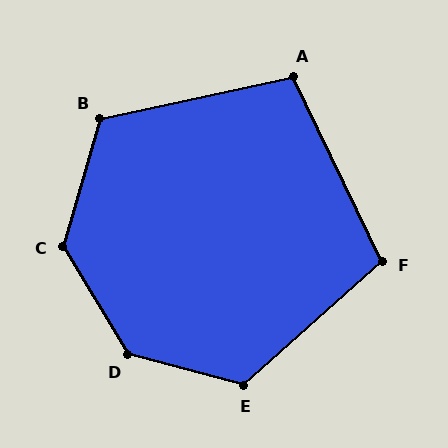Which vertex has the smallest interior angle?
A, at approximately 104 degrees.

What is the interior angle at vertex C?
Approximately 133 degrees (obtuse).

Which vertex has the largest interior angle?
D, at approximately 135 degrees.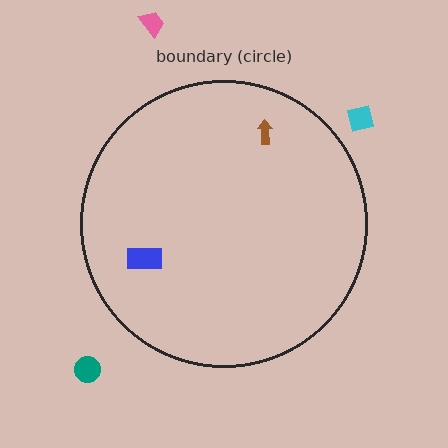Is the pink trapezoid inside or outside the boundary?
Outside.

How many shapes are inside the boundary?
2 inside, 3 outside.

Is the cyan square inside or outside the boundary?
Outside.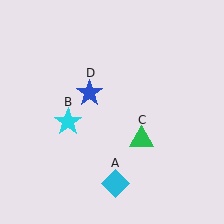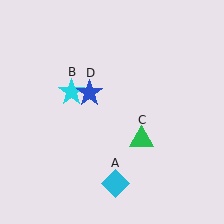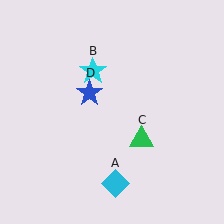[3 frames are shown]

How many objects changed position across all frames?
1 object changed position: cyan star (object B).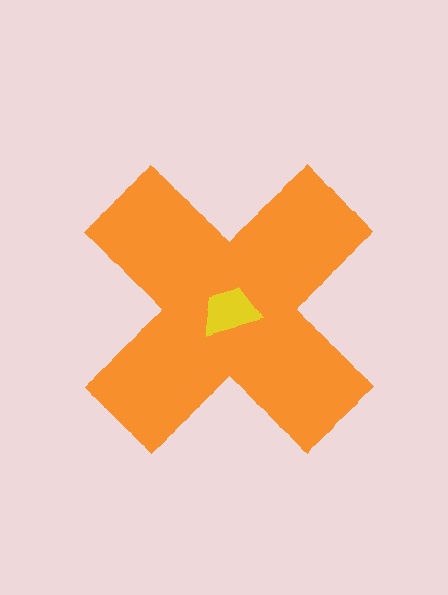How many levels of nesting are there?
2.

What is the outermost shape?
The orange cross.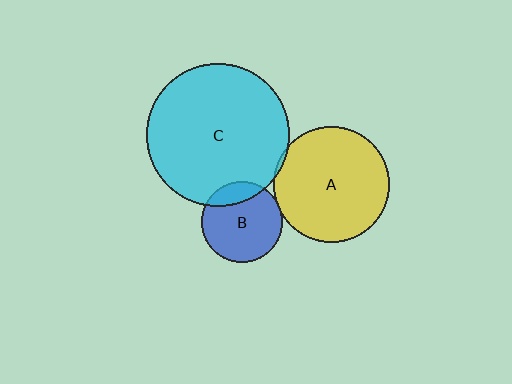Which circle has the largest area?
Circle C (cyan).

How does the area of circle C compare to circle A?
Approximately 1.5 times.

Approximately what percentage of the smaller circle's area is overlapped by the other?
Approximately 5%.